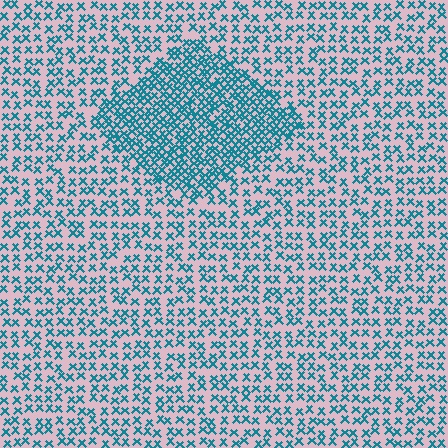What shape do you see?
I see a diamond.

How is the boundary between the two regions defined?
The boundary is defined by a change in element density (approximately 2.1x ratio). All elements are the same color, size, and shape.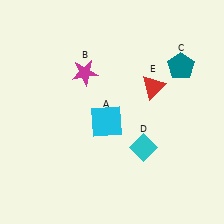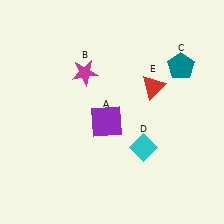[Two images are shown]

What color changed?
The square (A) changed from cyan in Image 1 to purple in Image 2.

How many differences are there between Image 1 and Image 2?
There is 1 difference between the two images.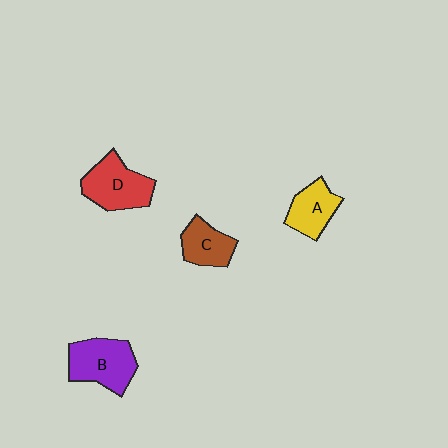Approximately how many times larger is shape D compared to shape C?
Approximately 1.4 times.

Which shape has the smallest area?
Shape C (brown).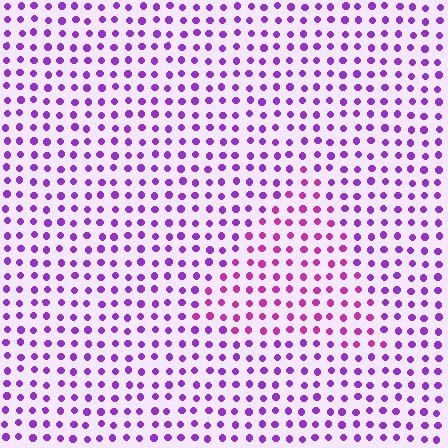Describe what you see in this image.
The image is filled with small purple elements in a uniform arrangement. A triangle-shaped region is visible where the elements are tinted to a slightly different hue, forming a subtle color boundary.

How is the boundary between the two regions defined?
The boundary is defined purely by a slight shift in hue (about 32 degrees). Spacing, size, and orientation are identical on both sides.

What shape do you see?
I see a triangle.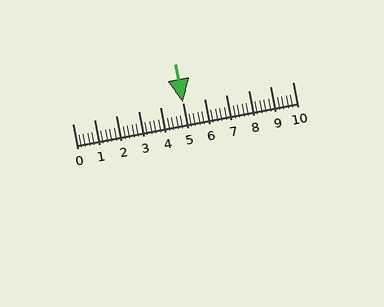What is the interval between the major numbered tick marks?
The major tick marks are spaced 1 units apart.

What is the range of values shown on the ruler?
The ruler shows values from 0 to 10.